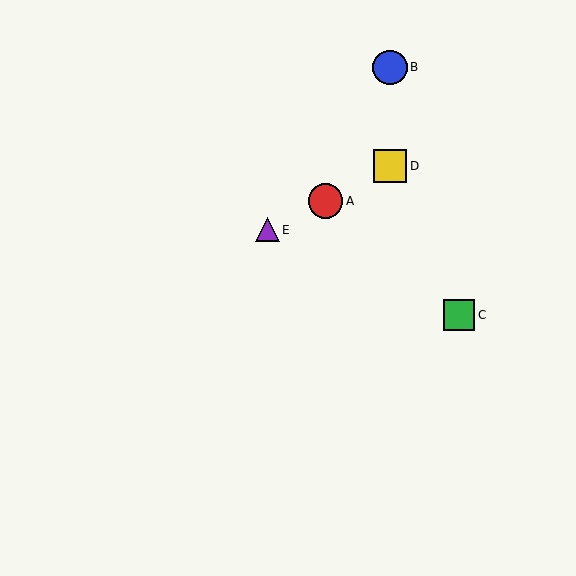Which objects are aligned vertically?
Objects B, D are aligned vertically.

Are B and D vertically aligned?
Yes, both are at x≈390.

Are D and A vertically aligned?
No, D is at x≈390 and A is at x≈325.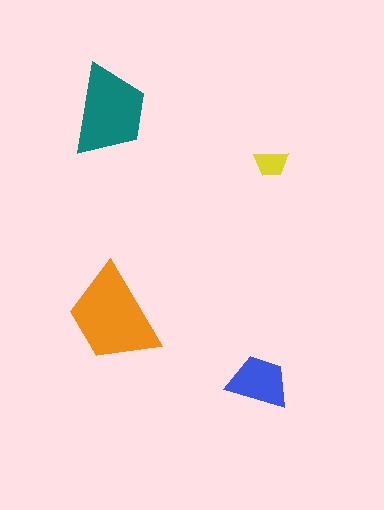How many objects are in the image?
There are 4 objects in the image.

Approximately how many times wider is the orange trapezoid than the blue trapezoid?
About 1.5 times wider.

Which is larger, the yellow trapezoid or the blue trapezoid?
The blue one.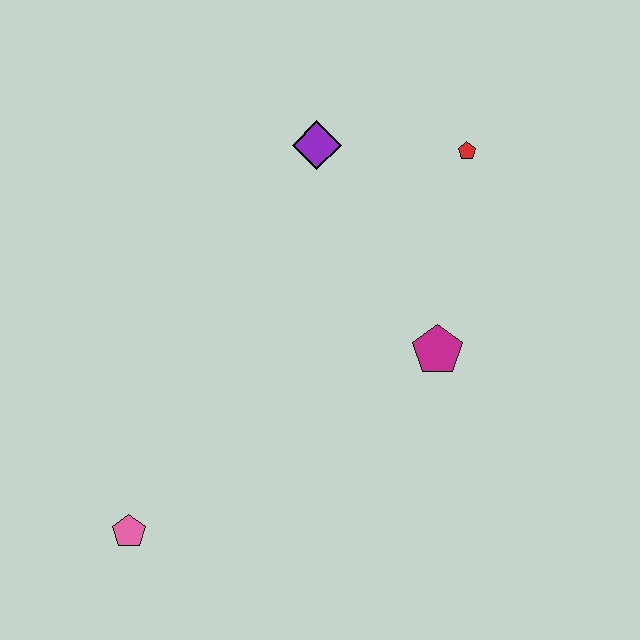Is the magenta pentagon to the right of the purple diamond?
Yes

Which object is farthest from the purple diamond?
The pink pentagon is farthest from the purple diamond.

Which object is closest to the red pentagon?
The purple diamond is closest to the red pentagon.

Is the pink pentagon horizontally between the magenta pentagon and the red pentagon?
No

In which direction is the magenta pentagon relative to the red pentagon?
The magenta pentagon is below the red pentagon.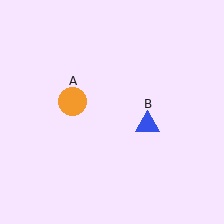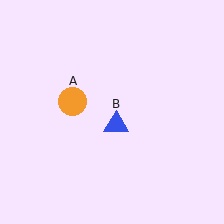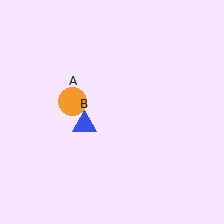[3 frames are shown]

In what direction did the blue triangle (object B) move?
The blue triangle (object B) moved left.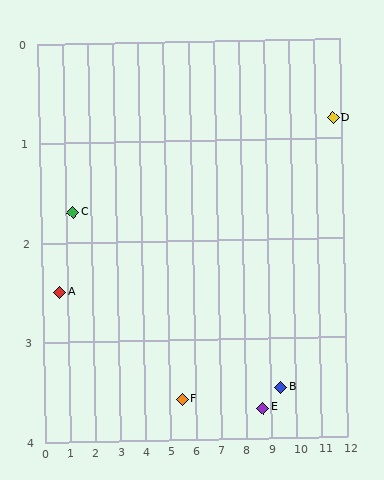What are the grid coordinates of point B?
Point B is at approximately (9.4, 3.5).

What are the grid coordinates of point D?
Point D is at approximately (11.7, 0.8).